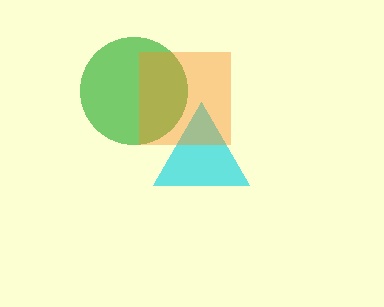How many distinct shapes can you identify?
There are 3 distinct shapes: a green circle, a cyan triangle, an orange square.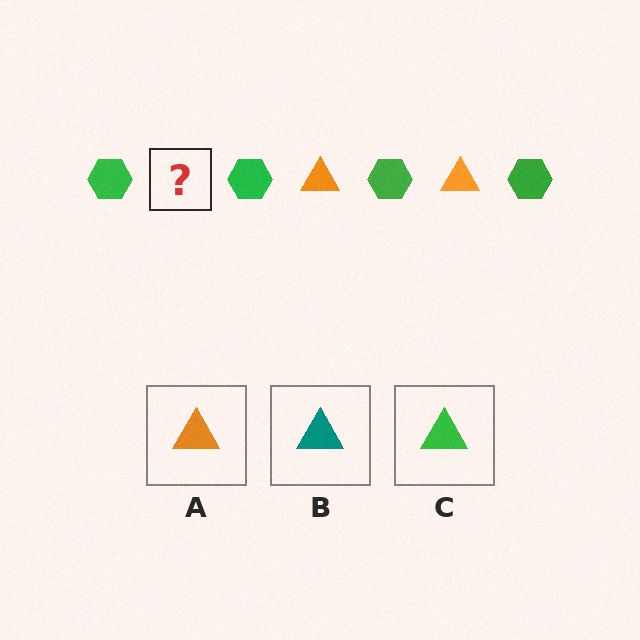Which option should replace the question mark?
Option A.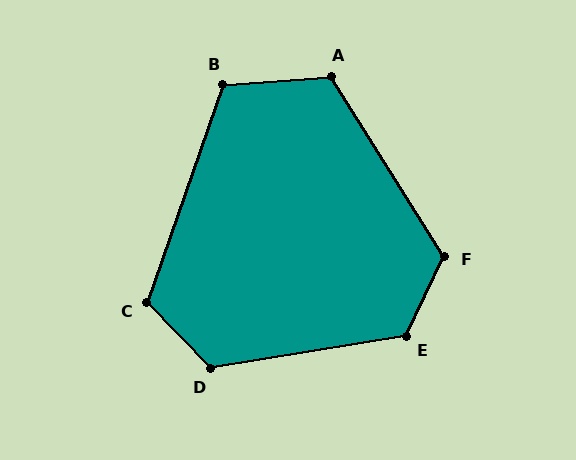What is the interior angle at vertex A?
Approximately 118 degrees (obtuse).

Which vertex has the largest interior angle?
E, at approximately 125 degrees.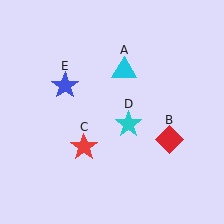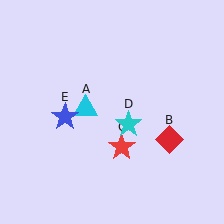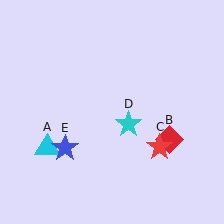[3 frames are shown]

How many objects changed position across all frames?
3 objects changed position: cyan triangle (object A), red star (object C), blue star (object E).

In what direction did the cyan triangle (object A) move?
The cyan triangle (object A) moved down and to the left.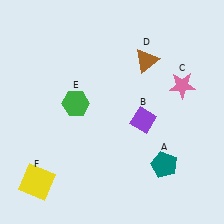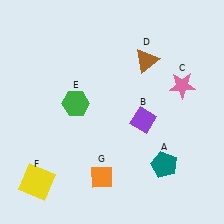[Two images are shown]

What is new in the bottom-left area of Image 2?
An orange diamond (G) was added in the bottom-left area of Image 2.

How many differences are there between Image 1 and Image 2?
There is 1 difference between the two images.